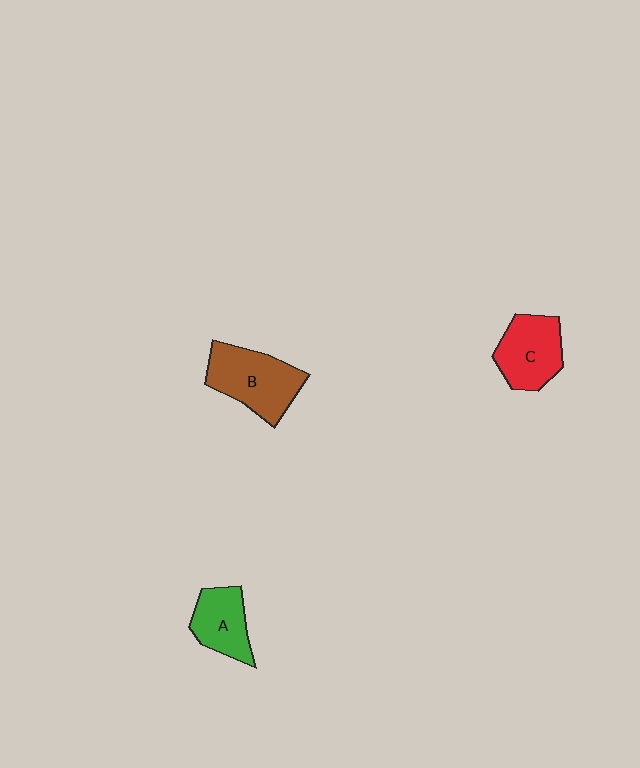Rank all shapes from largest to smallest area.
From largest to smallest: B (brown), C (red), A (green).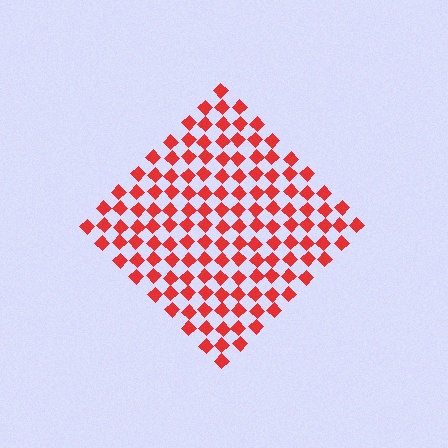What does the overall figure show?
The overall figure shows a diamond.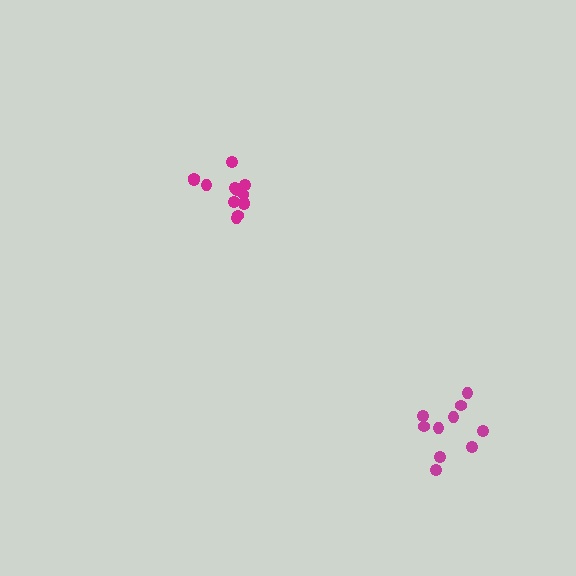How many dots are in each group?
Group 1: 13 dots, Group 2: 10 dots (23 total).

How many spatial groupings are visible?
There are 2 spatial groupings.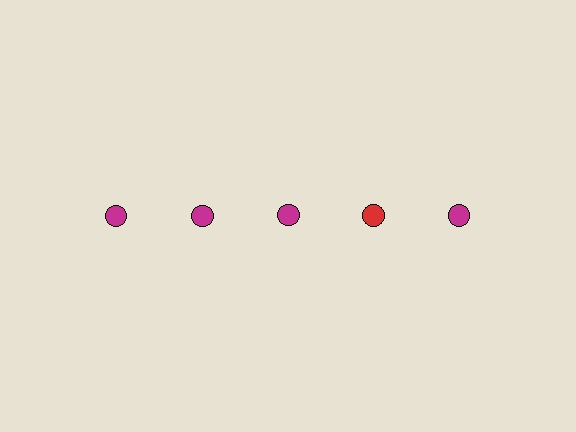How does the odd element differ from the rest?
It has a different color: red instead of magenta.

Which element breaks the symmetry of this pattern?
The red circle in the top row, second from right column breaks the symmetry. All other shapes are magenta circles.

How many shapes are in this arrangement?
There are 5 shapes arranged in a grid pattern.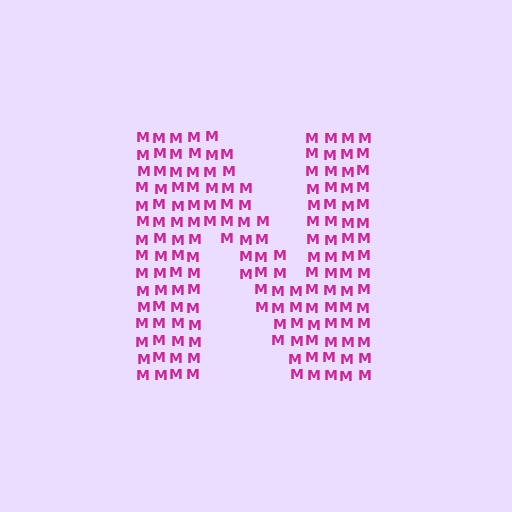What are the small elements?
The small elements are letter M's.